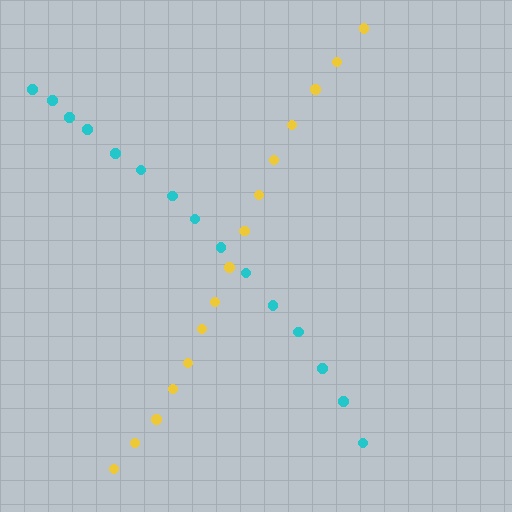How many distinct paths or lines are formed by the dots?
There are 2 distinct paths.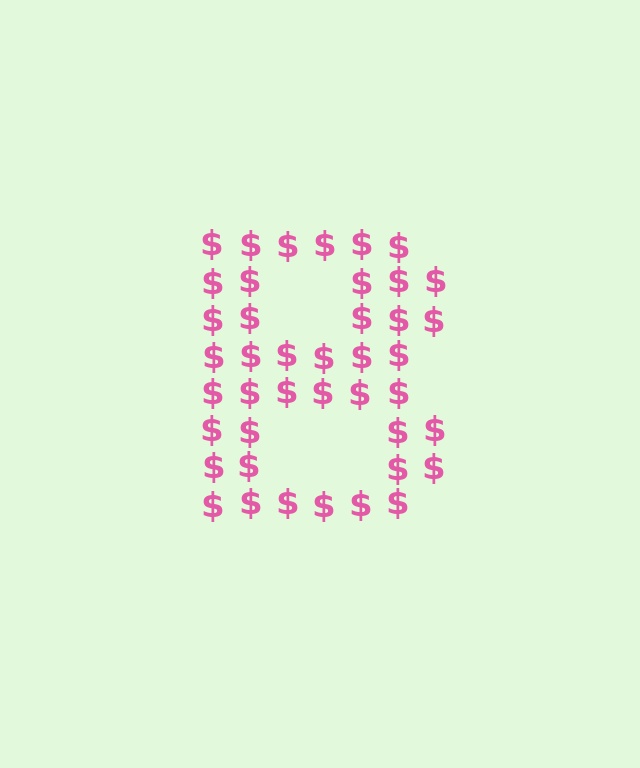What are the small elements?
The small elements are dollar signs.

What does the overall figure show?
The overall figure shows the letter B.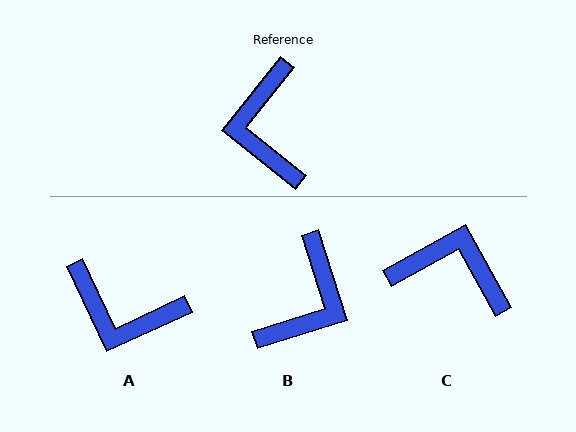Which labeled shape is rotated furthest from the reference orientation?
B, about 146 degrees away.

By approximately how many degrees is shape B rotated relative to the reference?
Approximately 146 degrees counter-clockwise.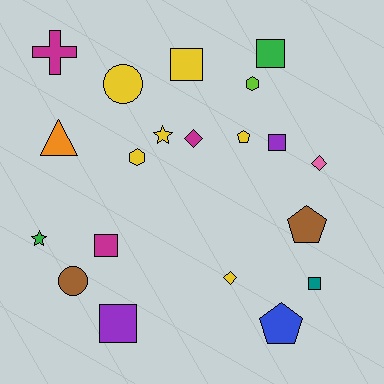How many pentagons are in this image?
There are 3 pentagons.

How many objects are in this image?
There are 20 objects.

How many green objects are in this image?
There are 2 green objects.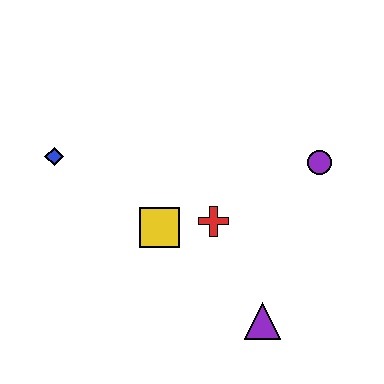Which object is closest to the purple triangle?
The red cross is closest to the purple triangle.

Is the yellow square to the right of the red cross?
No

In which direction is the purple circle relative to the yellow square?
The purple circle is to the right of the yellow square.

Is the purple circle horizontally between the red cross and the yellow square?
No